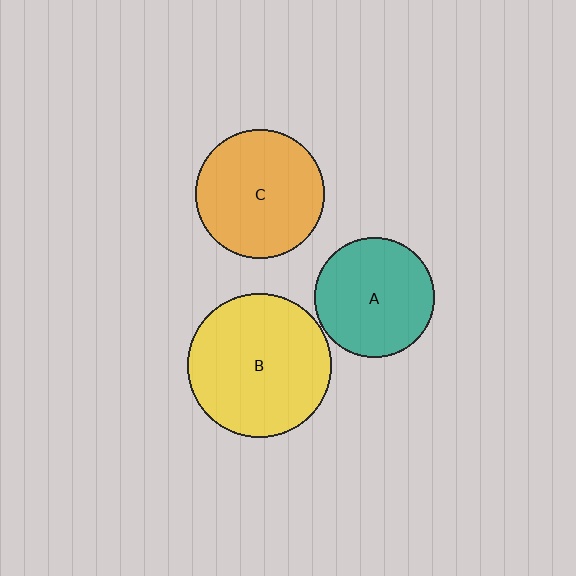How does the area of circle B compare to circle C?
Approximately 1.2 times.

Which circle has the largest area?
Circle B (yellow).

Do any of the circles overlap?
No, none of the circles overlap.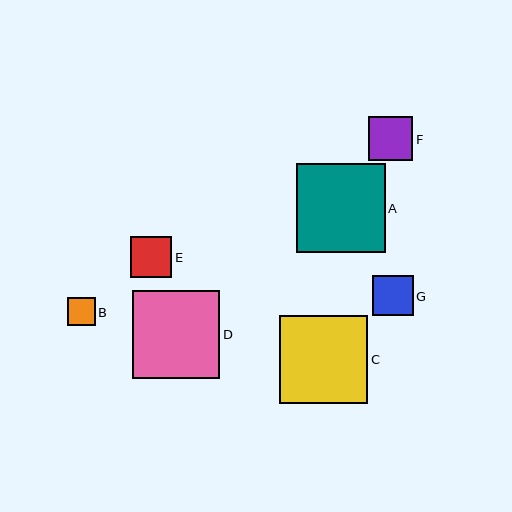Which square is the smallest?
Square B is the smallest with a size of approximately 28 pixels.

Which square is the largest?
Square A is the largest with a size of approximately 89 pixels.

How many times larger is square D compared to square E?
Square D is approximately 2.1 times the size of square E.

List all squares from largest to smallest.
From largest to smallest: A, C, D, F, E, G, B.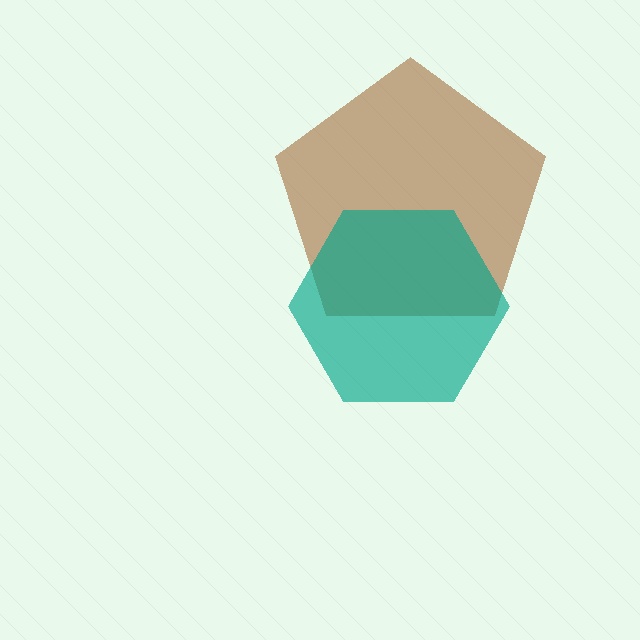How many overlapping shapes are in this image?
There are 2 overlapping shapes in the image.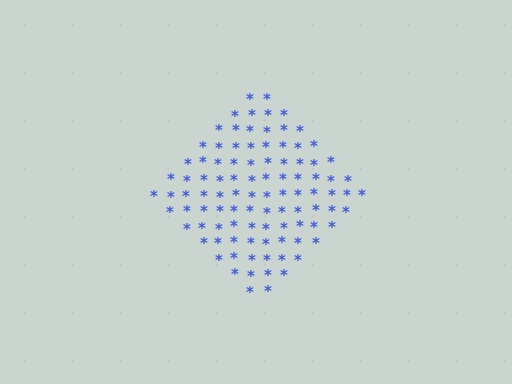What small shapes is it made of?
It is made of small asterisks.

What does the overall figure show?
The overall figure shows a diamond.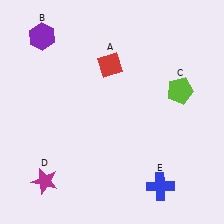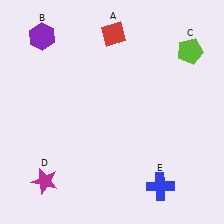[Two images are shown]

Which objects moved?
The objects that moved are: the red diamond (A), the lime pentagon (C).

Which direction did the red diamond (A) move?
The red diamond (A) moved up.